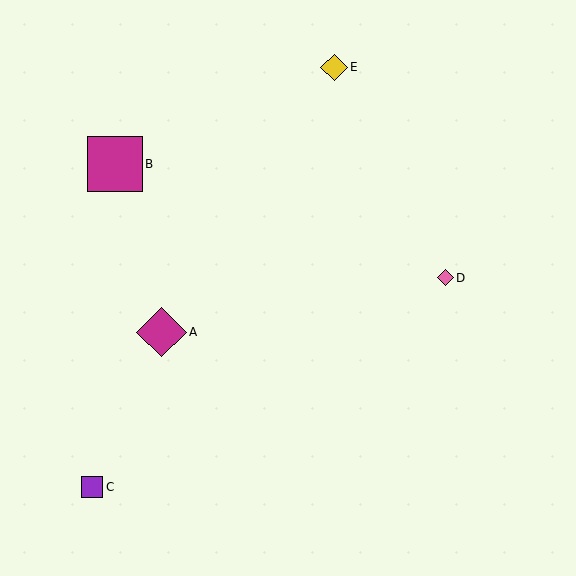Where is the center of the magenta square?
The center of the magenta square is at (115, 164).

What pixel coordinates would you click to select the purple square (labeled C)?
Click at (92, 487) to select the purple square C.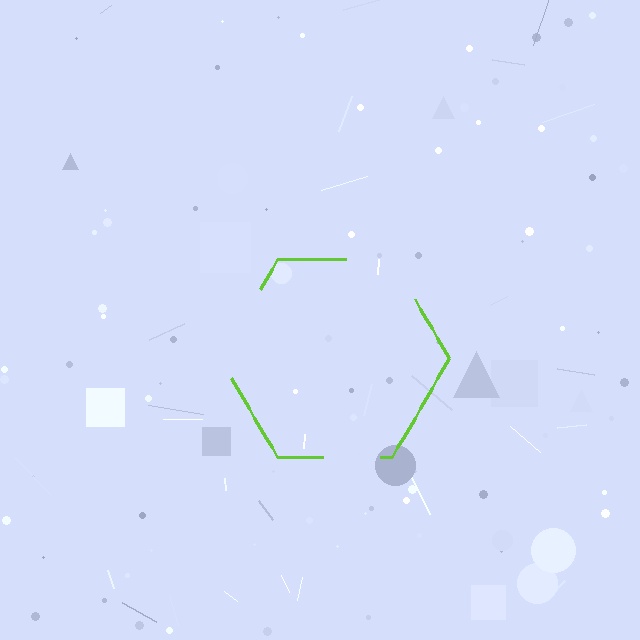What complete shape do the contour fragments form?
The contour fragments form a hexagon.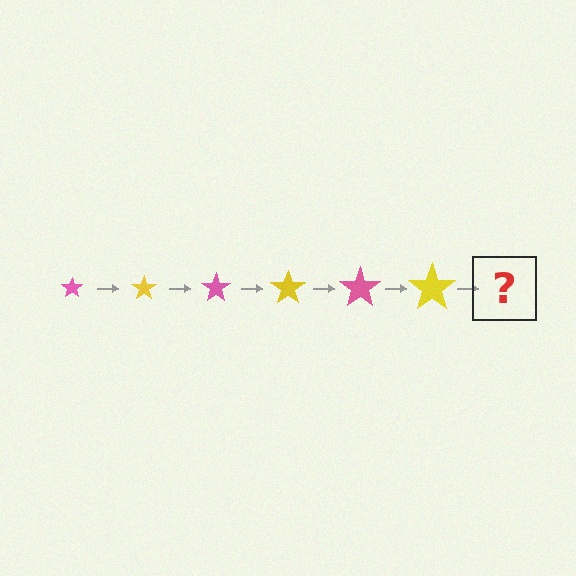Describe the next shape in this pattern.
It should be a pink star, larger than the previous one.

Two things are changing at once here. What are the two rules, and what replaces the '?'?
The two rules are that the star grows larger each step and the color cycles through pink and yellow. The '?' should be a pink star, larger than the previous one.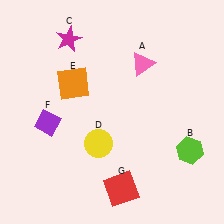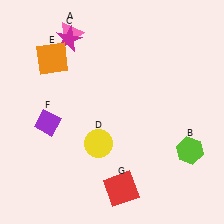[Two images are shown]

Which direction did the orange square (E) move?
The orange square (E) moved up.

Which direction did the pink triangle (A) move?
The pink triangle (A) moved left.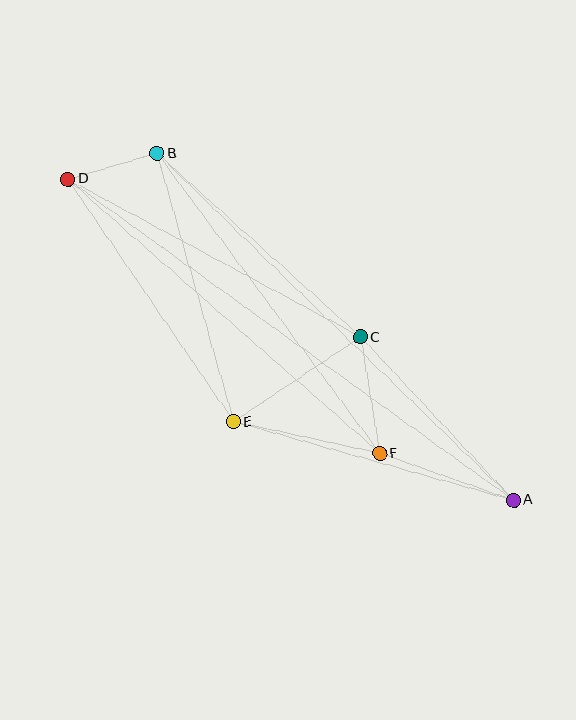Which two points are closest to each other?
Points B and D are closest to each other.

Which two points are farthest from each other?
Points A and D are farthest from each other.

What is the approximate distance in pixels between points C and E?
The distance between C and E is approximately 153 pixels.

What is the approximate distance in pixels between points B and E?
The distance between B and E is approximately 279 pixels.